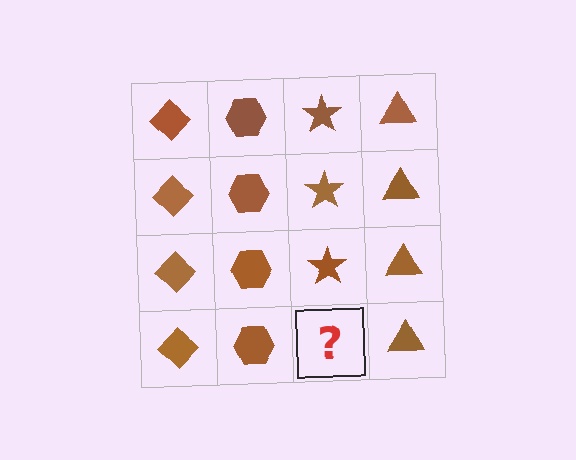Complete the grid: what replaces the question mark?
The question mark should be replaced with a brown star.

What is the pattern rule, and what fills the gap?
The rule is that each column has a consistent shape. The gap should be filled with a brown star.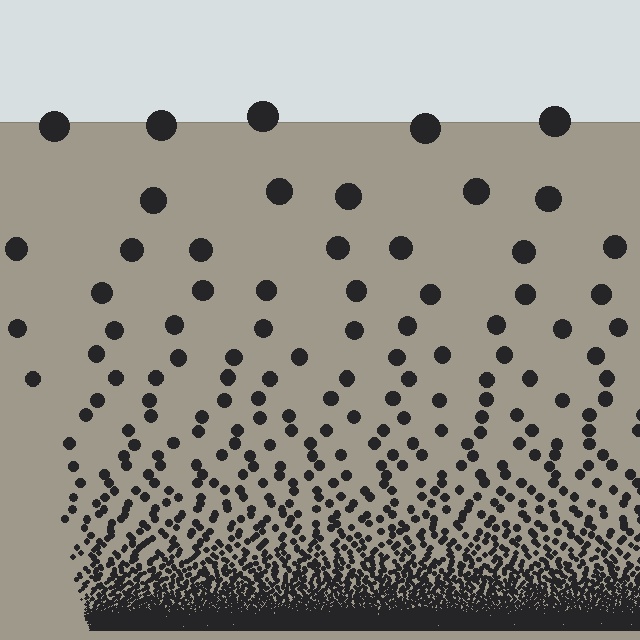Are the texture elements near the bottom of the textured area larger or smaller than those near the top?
Smaller. The gradient is inverted — elements near the bottom are smaller and denser.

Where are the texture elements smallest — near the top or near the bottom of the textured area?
Near the bottom.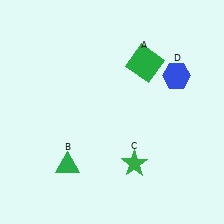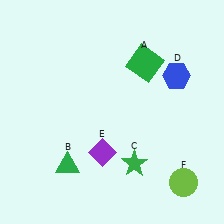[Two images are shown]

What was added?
A purple diamond (E), a lime circle (F) were added in Image 2.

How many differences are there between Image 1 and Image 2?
There are 2 differences between the two images.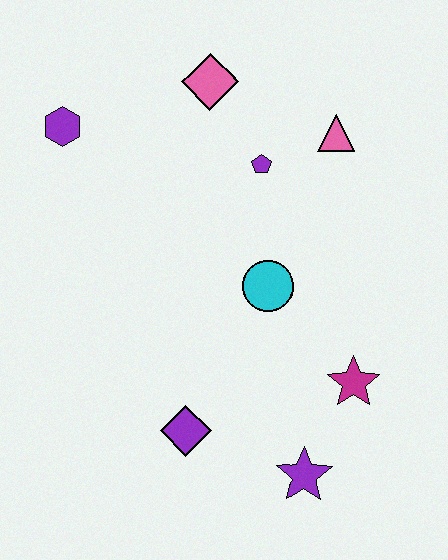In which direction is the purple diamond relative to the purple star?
The purple diamond is to the left of the purple star.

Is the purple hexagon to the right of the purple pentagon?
No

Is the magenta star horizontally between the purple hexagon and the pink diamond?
No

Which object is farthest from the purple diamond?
The pink diamond is farthest from the purple diamond.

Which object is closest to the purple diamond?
The purple star is closest to the purple diamond.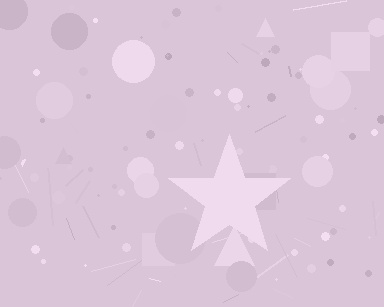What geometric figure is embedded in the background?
A star is embedded in the background.